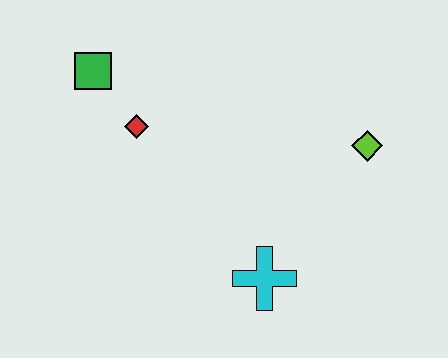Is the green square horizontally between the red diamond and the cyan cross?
No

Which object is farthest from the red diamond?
The lime diamond is farthest from the red diamond.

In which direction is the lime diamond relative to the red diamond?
The lime diamond is to the right of the red diamond.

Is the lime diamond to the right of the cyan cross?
Yes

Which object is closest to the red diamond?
The green square is closest to the red diamond.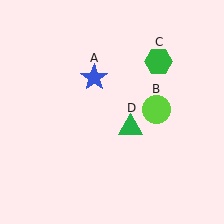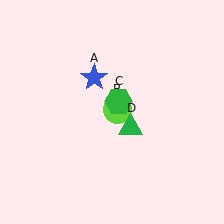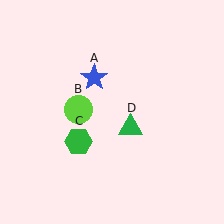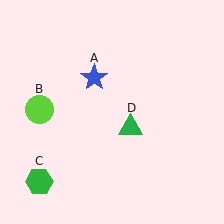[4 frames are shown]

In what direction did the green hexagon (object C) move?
The green hexagon (object C) moved down and to the left.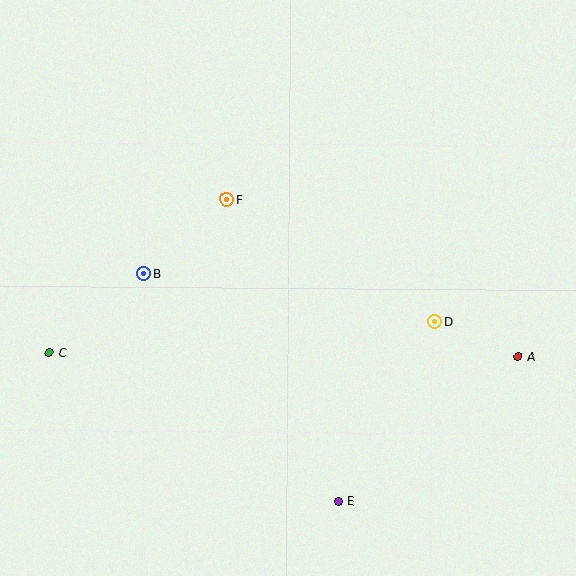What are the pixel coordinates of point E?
Point E is at (339, 502).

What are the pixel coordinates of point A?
Point A is at (518, 356).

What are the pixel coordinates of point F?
Point F is at (227, 199).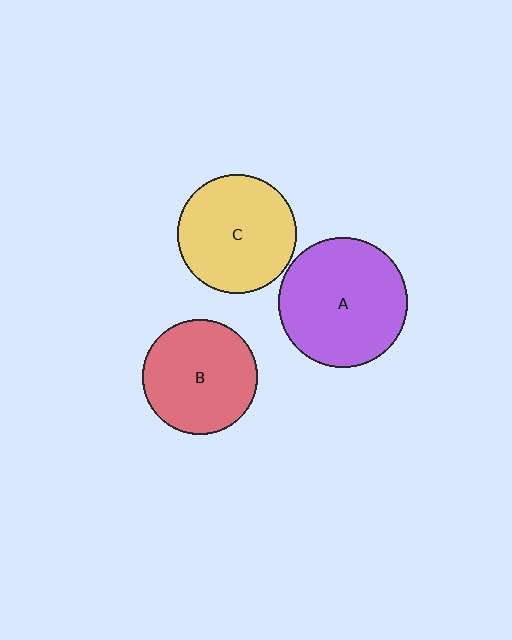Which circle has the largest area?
Circle A (purple).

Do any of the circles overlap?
No, none of the circles overlap.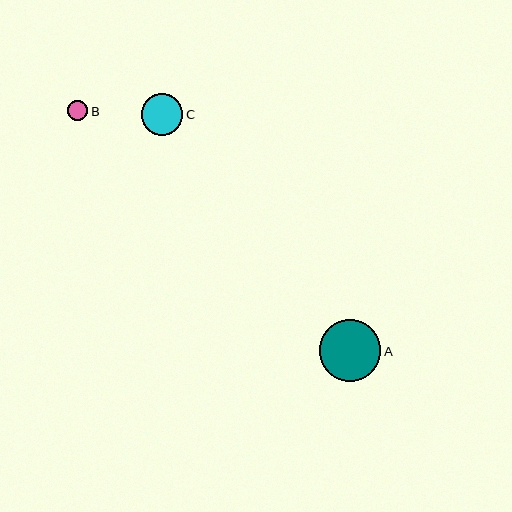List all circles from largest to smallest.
From largest to smallest: A, C, B.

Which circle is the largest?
Circle A is the largest with a size of approximately 62 pixels.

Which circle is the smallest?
Circle B is the smallest with a size of approximately 20 pixels.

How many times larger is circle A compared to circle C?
Circle A is approximately 1.5 times the size of circle C.